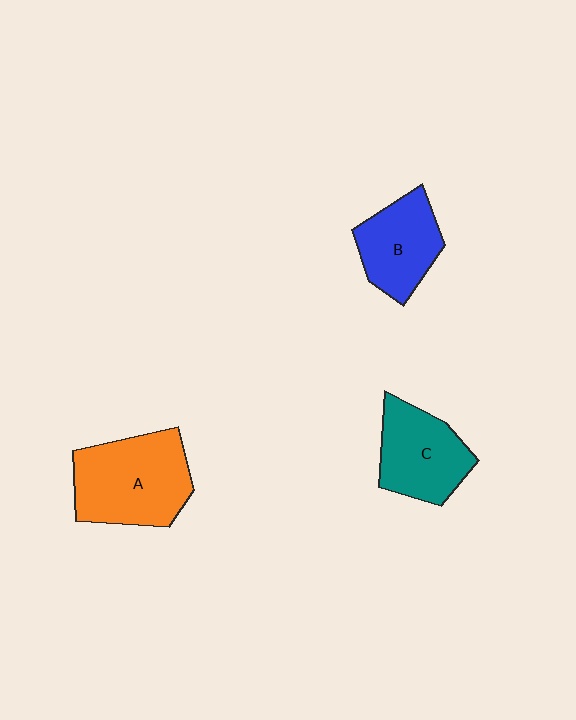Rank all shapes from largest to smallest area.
From largest to smallest: A (orange), C (teal), B (blue).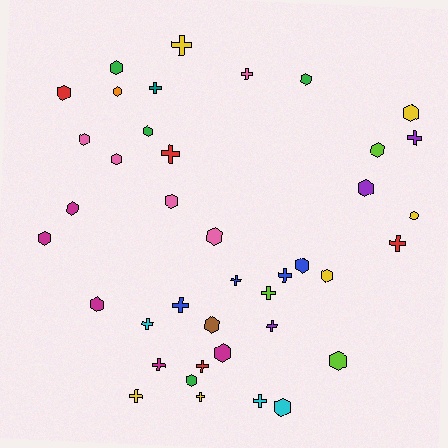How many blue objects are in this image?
There are 4 blue objects.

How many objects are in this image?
There are 40 objects.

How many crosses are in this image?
There are 17 crosses.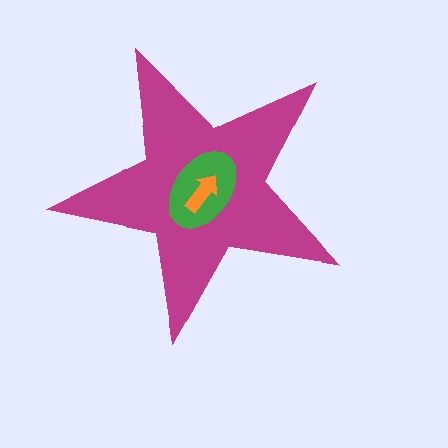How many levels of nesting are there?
3.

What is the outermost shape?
The magenta star.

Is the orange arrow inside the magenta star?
Yes.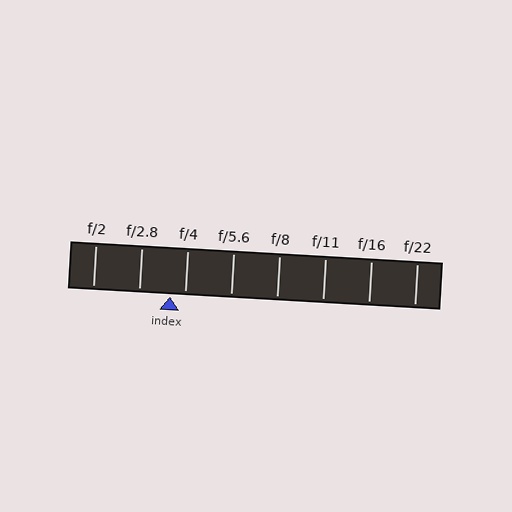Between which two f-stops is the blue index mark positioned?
The index mark is between f/2.8 and f/4.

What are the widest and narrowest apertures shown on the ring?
The widest aperture shown is f/2 and the narrowest is f/22.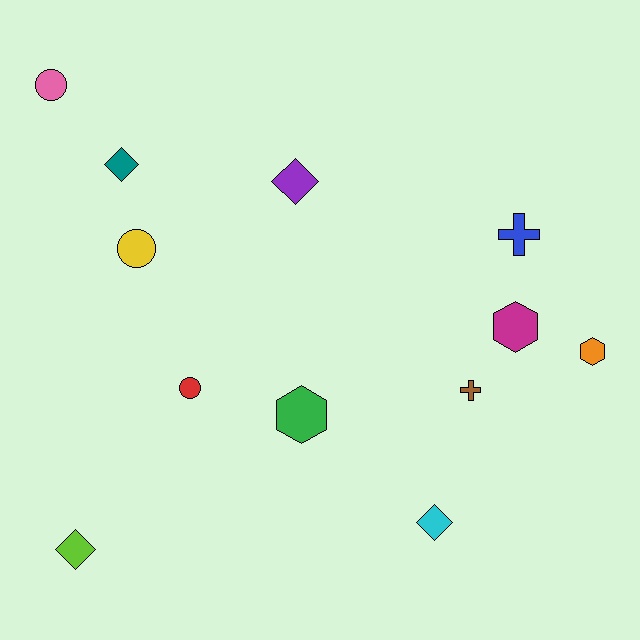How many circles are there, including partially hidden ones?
There are 3 circles.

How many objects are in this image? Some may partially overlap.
There are 12 objects.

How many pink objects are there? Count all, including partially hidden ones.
There is 1 pink object.